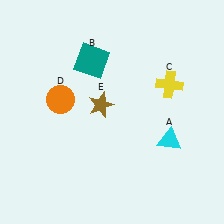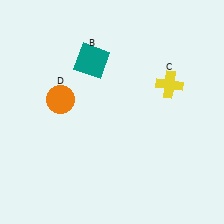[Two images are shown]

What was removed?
The cyan triangle (A), the brown star (E) were removed in Image 2.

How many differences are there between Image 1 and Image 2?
There are 2 differences between the two images.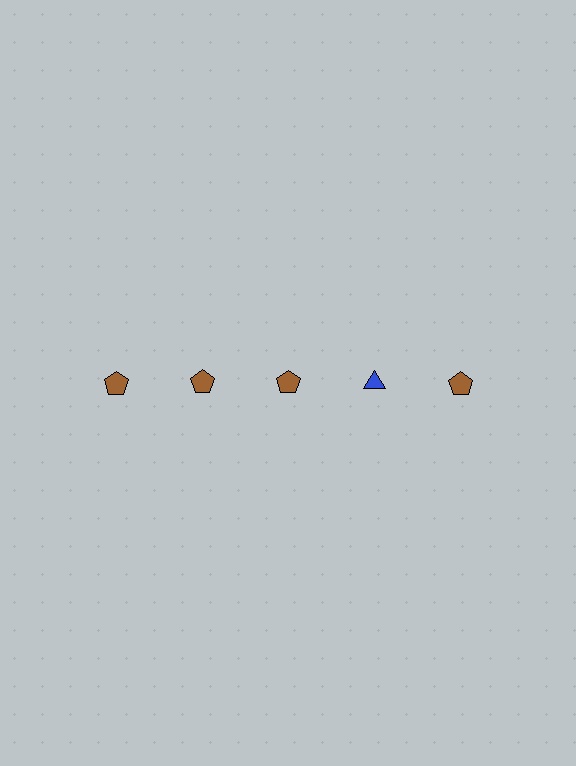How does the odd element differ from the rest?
It differs in both color (blue instead of brown) and shape (triangle instead of pentagon).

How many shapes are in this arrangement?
There are 5 shapes arranged in a grid pattern.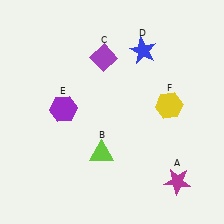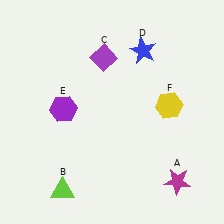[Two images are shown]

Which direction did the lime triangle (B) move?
The lime triangle (B) moved left.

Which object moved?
The lime triangle (B) moved left.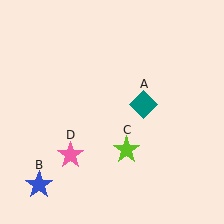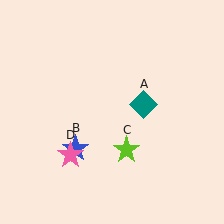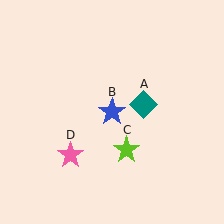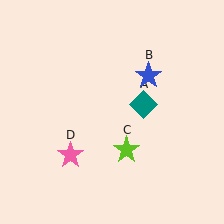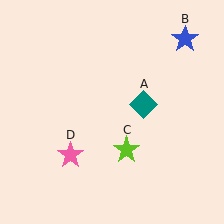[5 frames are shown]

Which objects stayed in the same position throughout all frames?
Teal diamond (object A) and lime star (object C) and pink star (object D) remained stationary.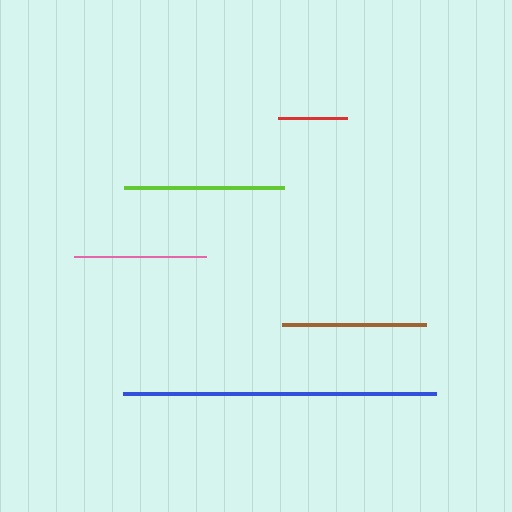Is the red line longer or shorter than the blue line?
The blue line is longer than the red line.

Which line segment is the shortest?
The red line is the shortest at approximately 69 pixels.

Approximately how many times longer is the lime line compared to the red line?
The lime line is approximately 2.3 times the length of the red line.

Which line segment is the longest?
The blue line is the longest at approximately 313 pixels.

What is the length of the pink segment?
The pink segment is approximately 131 pixels long.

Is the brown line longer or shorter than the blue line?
The blue line is longer than the brown line.